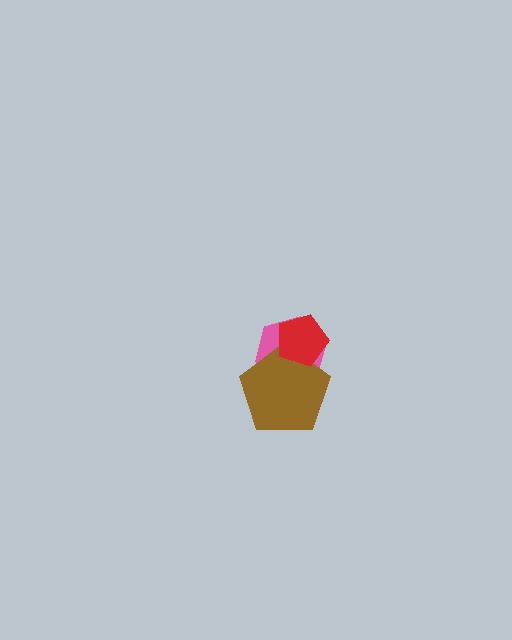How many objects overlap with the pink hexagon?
2 objects overlap with the pink hexagon.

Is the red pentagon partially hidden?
No, no other shape covers it.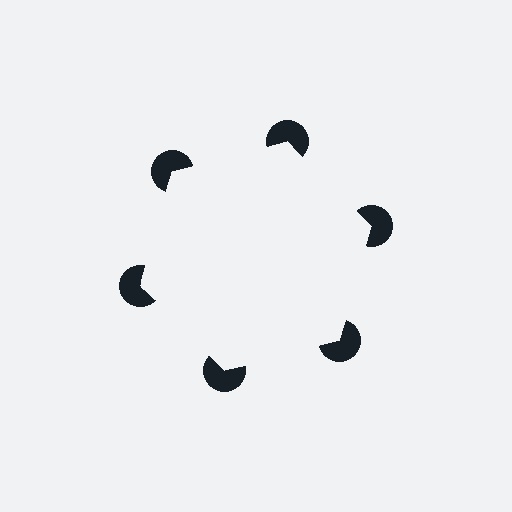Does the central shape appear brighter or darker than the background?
It typically appears slightly brighter than the background, even though no actual brightness change is drawn.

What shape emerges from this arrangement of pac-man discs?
An illusory hexagon — its edges are inferred from the aligned wedge cuts in the pac-man discs, not physically drawn.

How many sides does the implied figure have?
6 sides.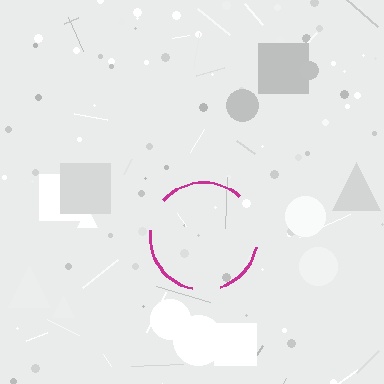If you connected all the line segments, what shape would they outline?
They would outline a circle.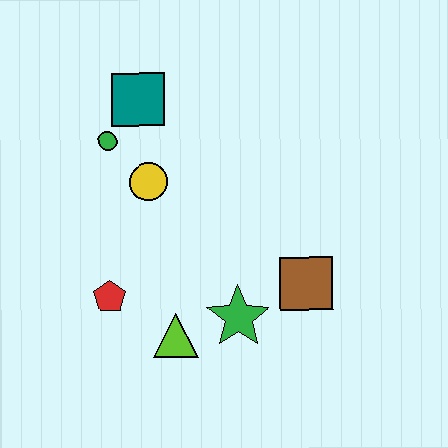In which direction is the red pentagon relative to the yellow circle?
The red pentagon is below the yellow circle.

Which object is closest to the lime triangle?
The green star is closest to the lime triangle.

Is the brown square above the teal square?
No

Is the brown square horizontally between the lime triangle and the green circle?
No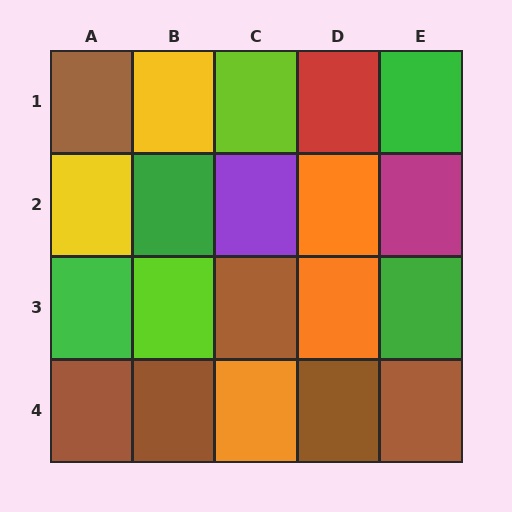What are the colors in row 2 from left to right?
Yellow, green, purple, orange, magenta.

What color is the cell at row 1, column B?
Yellow.